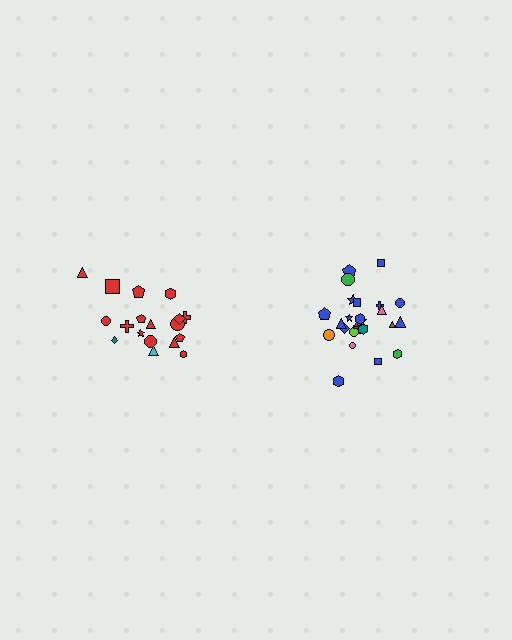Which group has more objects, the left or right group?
The right group.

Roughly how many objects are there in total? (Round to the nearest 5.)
Roughly 45 objects in total.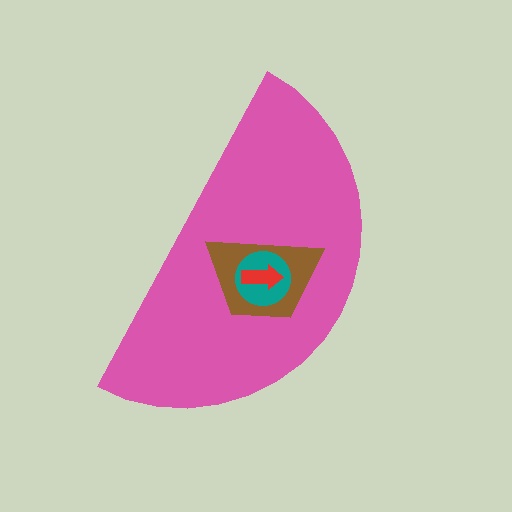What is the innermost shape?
The red arrow.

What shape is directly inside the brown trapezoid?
The teal circle.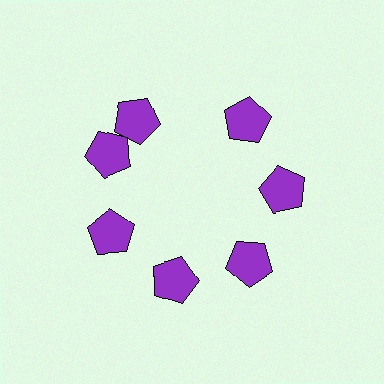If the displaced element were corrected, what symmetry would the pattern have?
It would have 7-fold rotational symmetry — the pattern would map onto itself every 51 degrees.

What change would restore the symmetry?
The symmetry would be restored by rotating it back into even spacing with its neighbors so that all 7 pentagons sit at equal angles and equal distance from the center.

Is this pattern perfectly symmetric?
No. The 7 purple pentagons are arranged in a ring, but one element near the 12 o'clock position is rotated out of alignment along the ring, breaking the 7-fold rotational symmetry.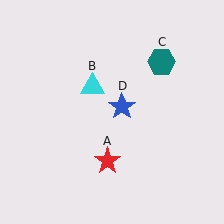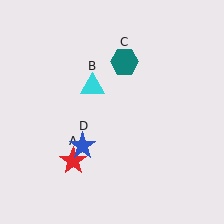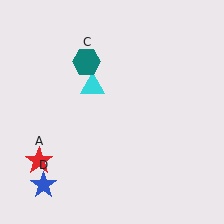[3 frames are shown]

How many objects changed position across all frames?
3 objects changed position: red star (object A), teal hexagon (object C), blue star (object D).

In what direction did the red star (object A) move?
The red star (object A) moved left.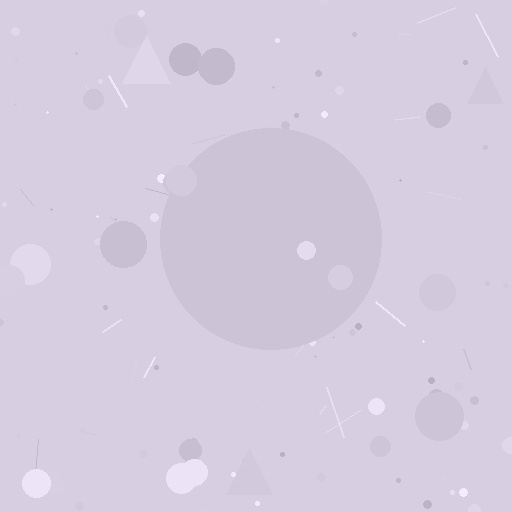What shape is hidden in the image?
A circle is hidden in the image.